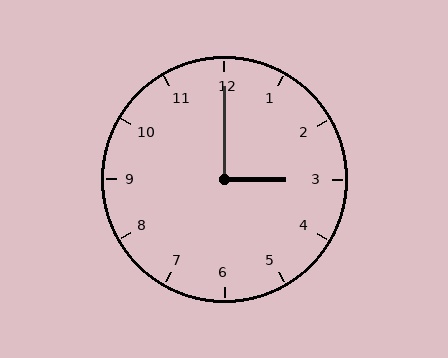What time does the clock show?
3:00.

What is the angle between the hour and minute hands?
Approximately 90 degrees.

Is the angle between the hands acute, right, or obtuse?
It is right.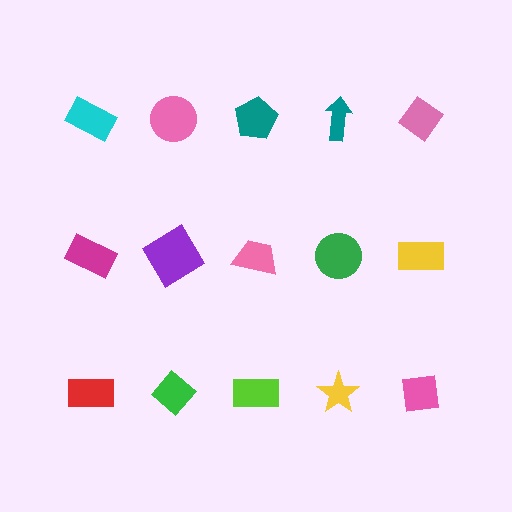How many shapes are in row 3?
5 shapes.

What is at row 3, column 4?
A yellow star.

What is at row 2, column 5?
A yellow rectangle.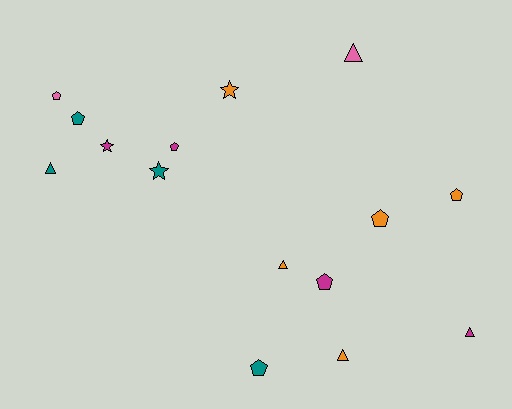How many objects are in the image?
There are 15 objects.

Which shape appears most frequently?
Pentagon, with 7 objects.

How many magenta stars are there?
There is 1 magenta star.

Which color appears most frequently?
Orange, with 5 objects.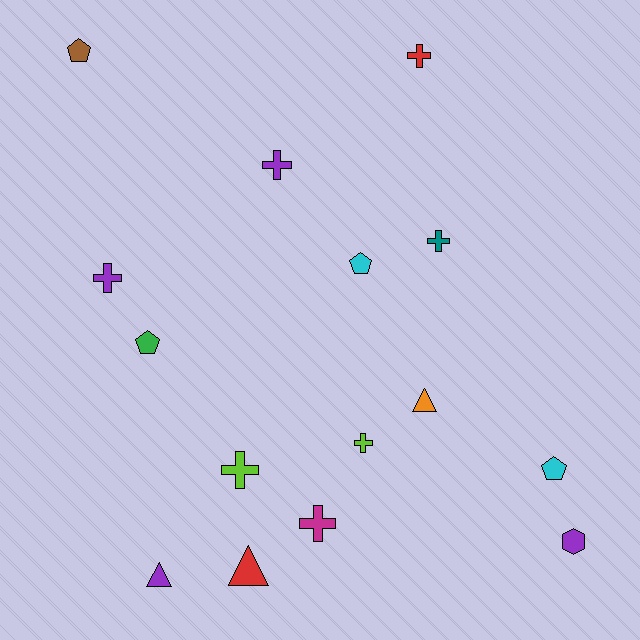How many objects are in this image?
There are 15 objects.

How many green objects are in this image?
There is 1 green object.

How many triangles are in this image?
There are 3 triangles.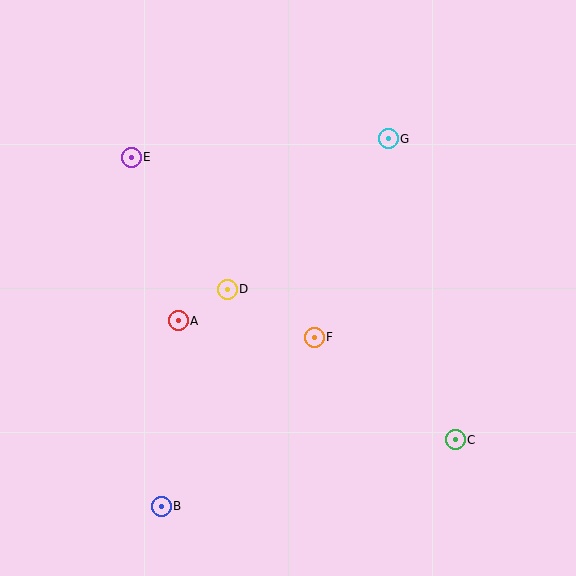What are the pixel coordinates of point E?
Point E is at (131, 157).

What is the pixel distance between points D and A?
The distance between D and A is 58 pixels.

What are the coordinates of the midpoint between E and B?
The midpoint between E and B is at (146, 332).